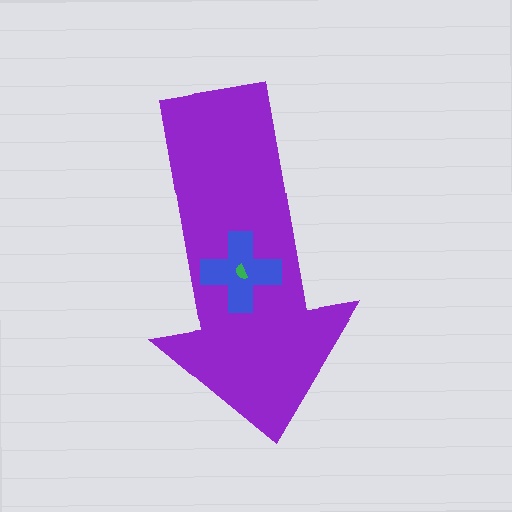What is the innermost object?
The green semicircle.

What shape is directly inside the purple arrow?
The blue cross.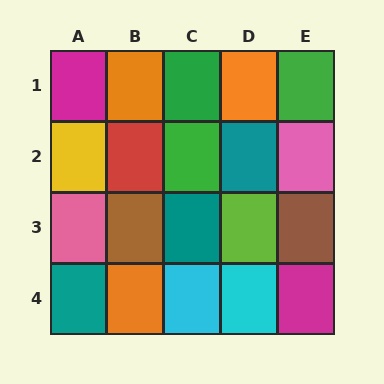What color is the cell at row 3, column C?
Teal.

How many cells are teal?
3 cells are teal.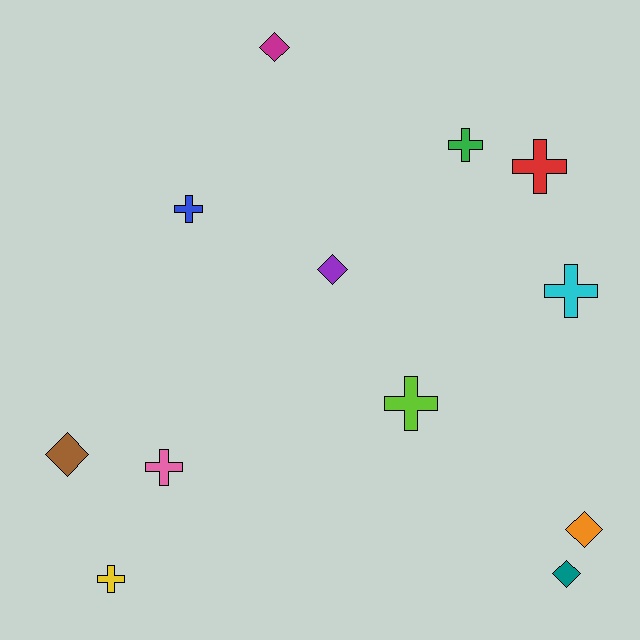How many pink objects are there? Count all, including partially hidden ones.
There is 1 pink object.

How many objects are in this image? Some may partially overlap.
There are 12 objects.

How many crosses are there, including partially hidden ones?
There are 7 crosses.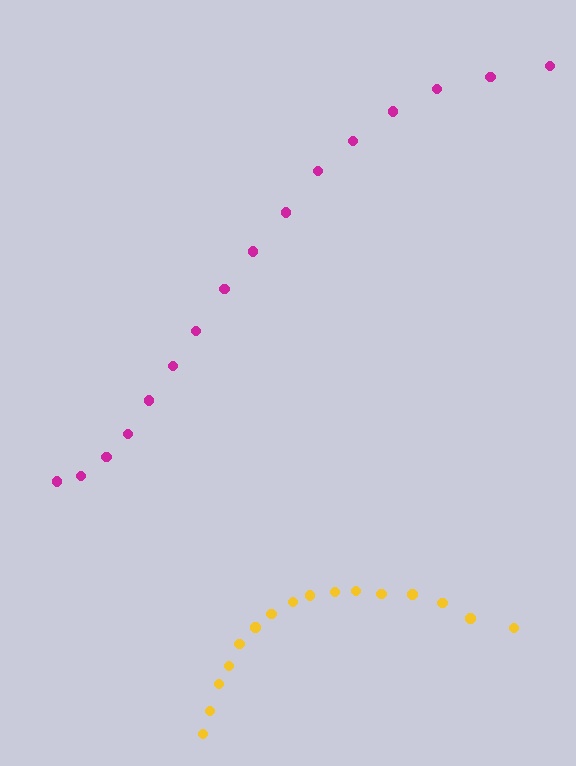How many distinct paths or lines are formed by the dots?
There are 2 distinct paths.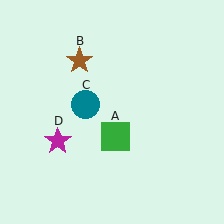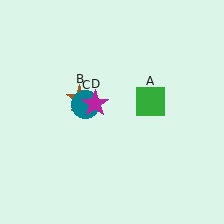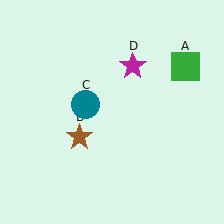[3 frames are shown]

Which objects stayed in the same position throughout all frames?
Teal circle (object C) remained stationary.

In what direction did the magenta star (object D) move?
The magenta star (object D) moved up and to the right.